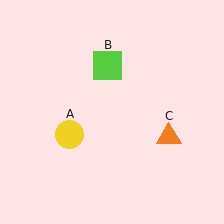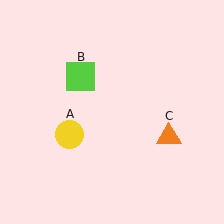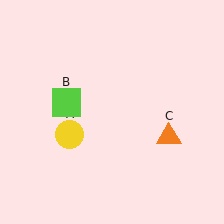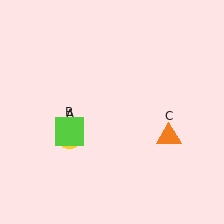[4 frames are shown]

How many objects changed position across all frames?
1 object changed position: lime square (object B).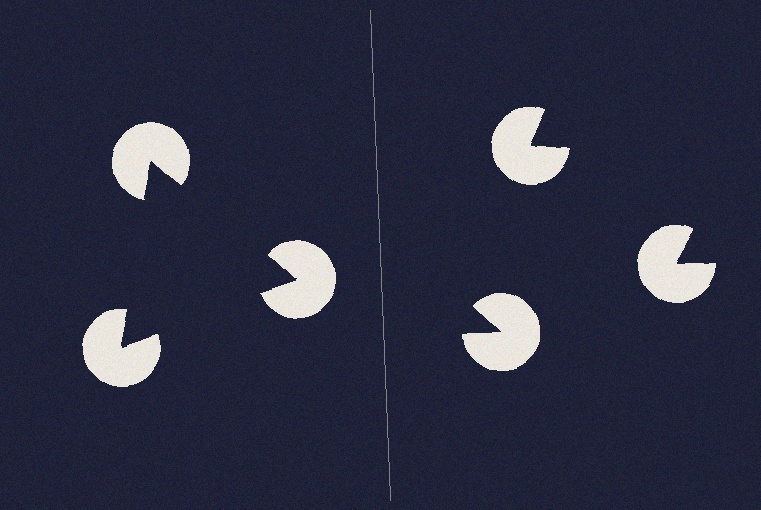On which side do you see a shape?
An illusory triangle appears on the left side. On the right side the wedge cuts are rotated, so no coherent shape forms.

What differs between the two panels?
The pac-man discs are positioned identically on both sides; only the wedge orientations differ. On the left they align to a triangle; on the right they are misaligned.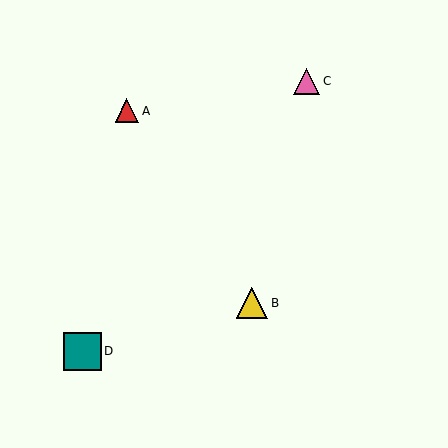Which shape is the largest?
The teal square (labeled D) is the largest.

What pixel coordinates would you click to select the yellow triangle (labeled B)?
Click at (252, 303) to select the yellow triangle B.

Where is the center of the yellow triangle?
The center of the yellow triangle is at (252, 303).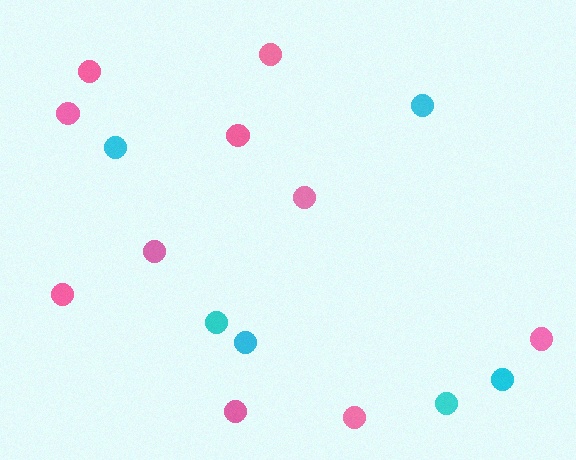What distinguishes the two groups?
There are 2 groups: one group of pink circles (10) and one group of cyan circles (6).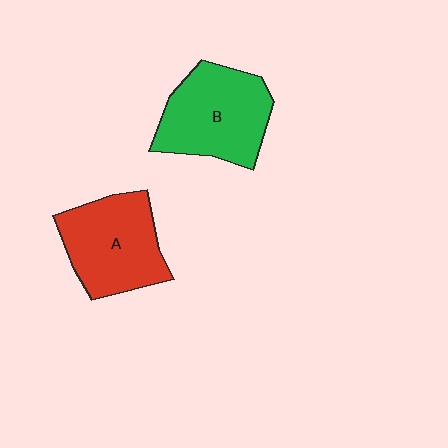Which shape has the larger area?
Shape B (green).